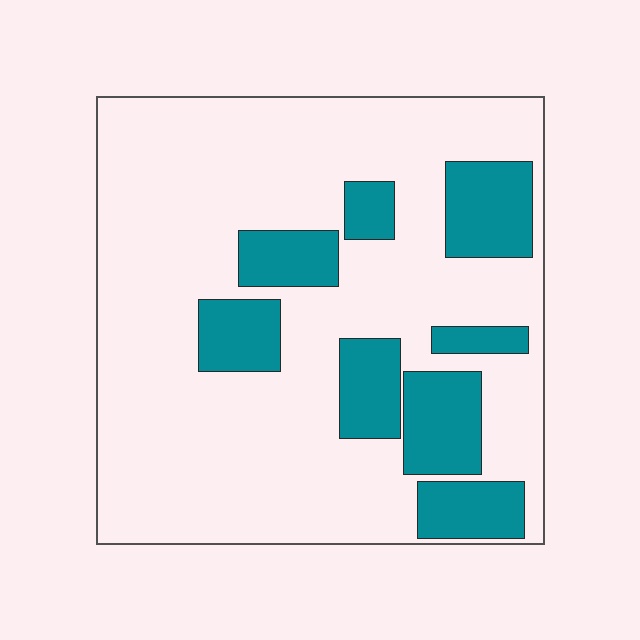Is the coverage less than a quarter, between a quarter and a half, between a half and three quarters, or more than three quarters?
Less than a quarter.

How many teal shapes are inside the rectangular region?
8.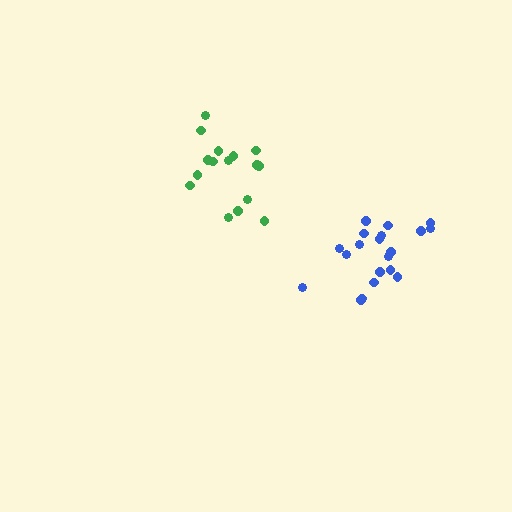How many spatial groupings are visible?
There are 2 spatial groupings.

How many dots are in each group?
Group 1: 16 dots, Group 2: 20 dots (36 total).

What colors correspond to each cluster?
The clusters are colored: green, blue.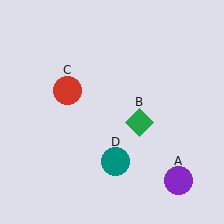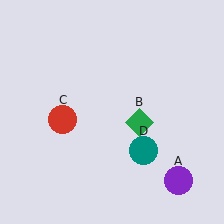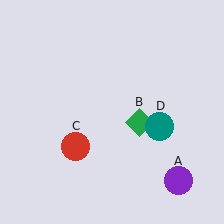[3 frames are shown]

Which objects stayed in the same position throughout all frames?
Purple circle (object A) and green diamond (object B) remained stationary.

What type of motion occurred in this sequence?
The red circle (object C), teal circle (object D) rotated counterclockwise around the center of the scene.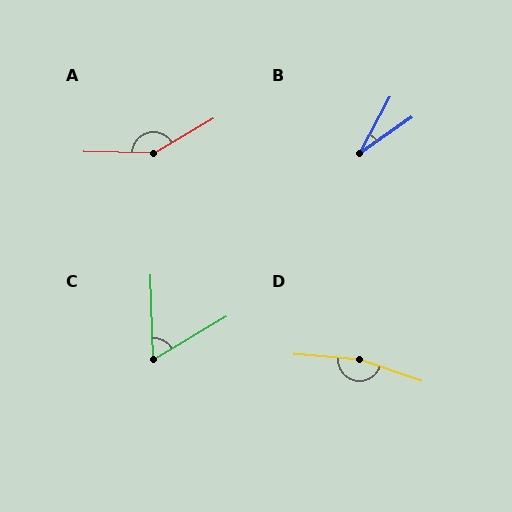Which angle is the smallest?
B, at approximately 27 degrees.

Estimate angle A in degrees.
Approximately 148 degrees.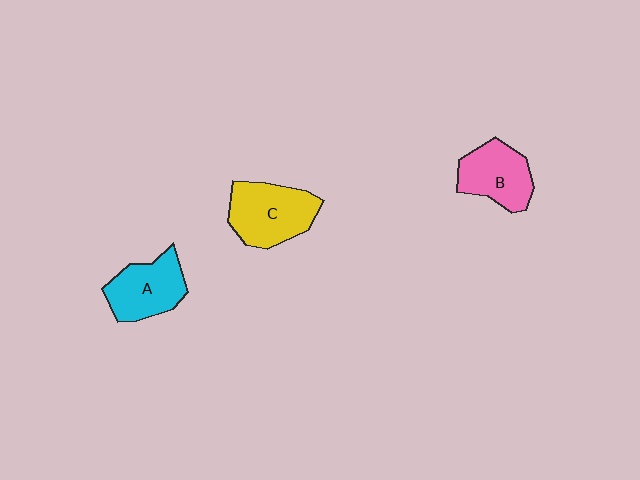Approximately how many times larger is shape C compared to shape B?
Approximately 1.2 times.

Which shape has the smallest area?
Shape B (pink).